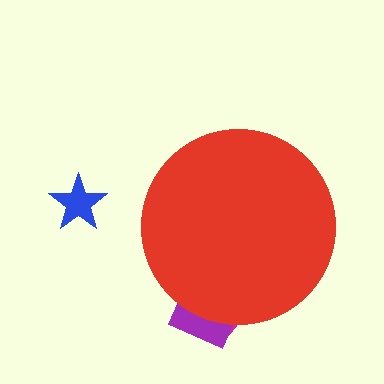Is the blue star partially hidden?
No, the blue star is fully visible.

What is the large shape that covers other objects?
A red circle.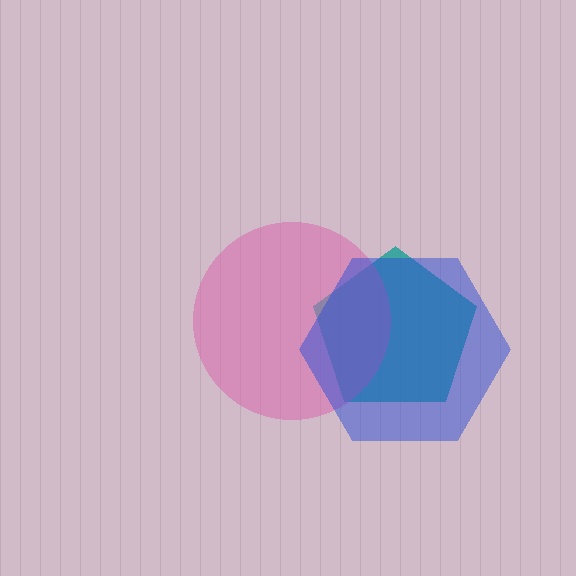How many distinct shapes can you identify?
There are 3 distinct shapes: a teal pentagon, a pink circle, a blue hexagon.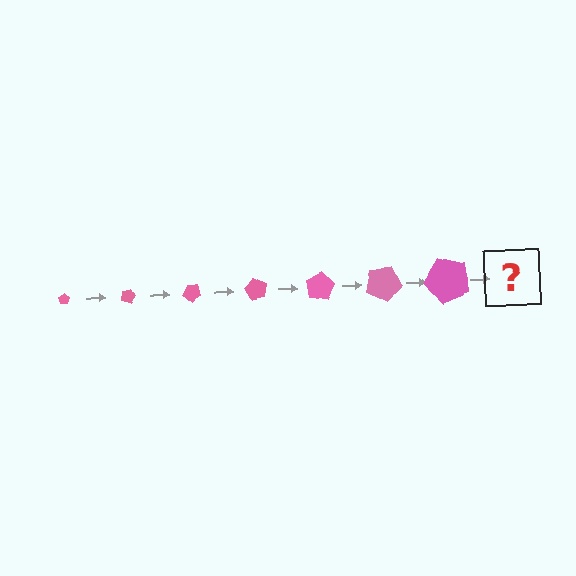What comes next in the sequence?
The next element should be a pentagon, larger than the previous one and rotated 140 degrees from the start.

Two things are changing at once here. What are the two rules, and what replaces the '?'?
The two rules are that the pentagon grows larger each step and it rotates 20 degrees each step. The '?' should be a pentagon, larger than the previous one and rotated 140 degrees from the start.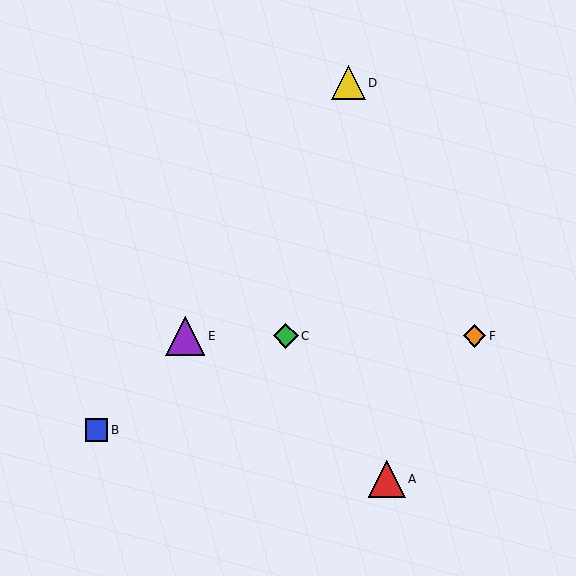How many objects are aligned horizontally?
3 objects (C, E, F) are aligned horizontally.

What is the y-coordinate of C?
Object C is at y≈336.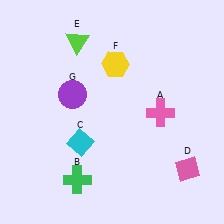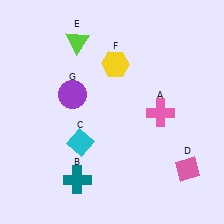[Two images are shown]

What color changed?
The cross (B) changed from green in Image 1 to teal in Image 2.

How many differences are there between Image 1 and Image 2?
There is 1 difference between the two images.